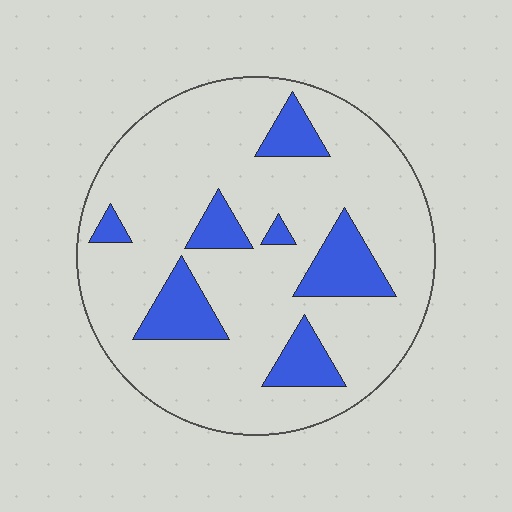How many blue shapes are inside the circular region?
7.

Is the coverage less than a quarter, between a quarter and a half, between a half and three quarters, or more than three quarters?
Less than a quarter.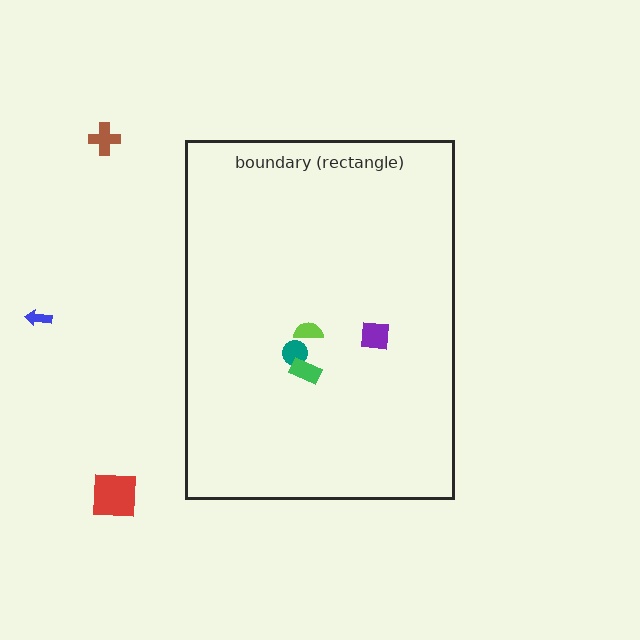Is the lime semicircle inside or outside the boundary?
Inside.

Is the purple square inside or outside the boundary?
Inside.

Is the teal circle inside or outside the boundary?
Inside.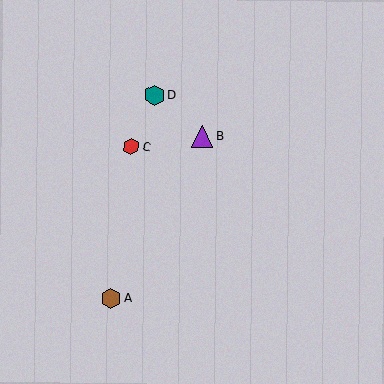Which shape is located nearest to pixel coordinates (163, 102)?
The teal hexagon (labeled D) at (154, 95) is nearest to that location.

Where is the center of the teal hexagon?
The center of the teal hexagon is at (154, 95).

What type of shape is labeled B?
Shape B is a purple triangle.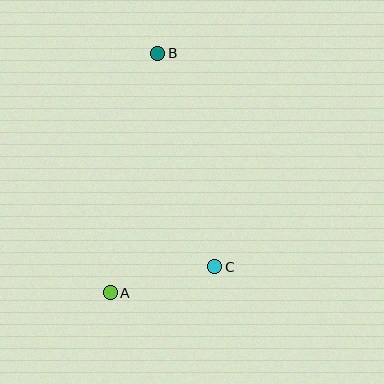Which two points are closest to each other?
Points A and C are closest to each other.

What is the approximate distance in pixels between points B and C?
The distance between B and C is approximately 221 pixels.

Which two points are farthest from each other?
Points A and B are farthest from each other.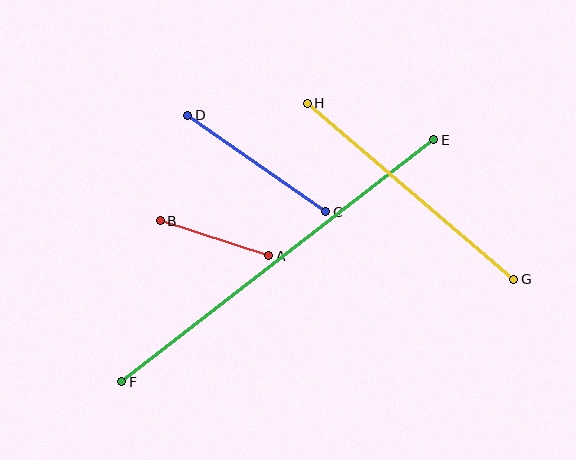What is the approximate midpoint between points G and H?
The midpoint is at approximately (411, 191) pixels.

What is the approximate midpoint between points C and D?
The midpoint is at approximately (257, 164) pixels.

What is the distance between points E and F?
The distance is approximately 395 pixels.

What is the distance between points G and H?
The distance is approximately 271 pixels.